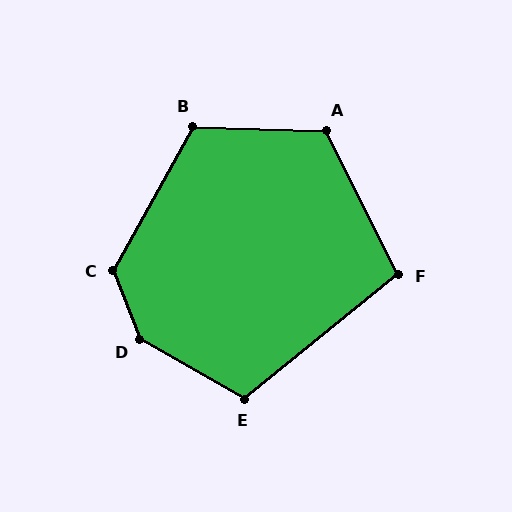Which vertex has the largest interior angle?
D, at approximately 140 degrees.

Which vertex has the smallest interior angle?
F, at approximately 102 degrees.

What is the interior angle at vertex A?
Approximately 118 degrees (obtuse).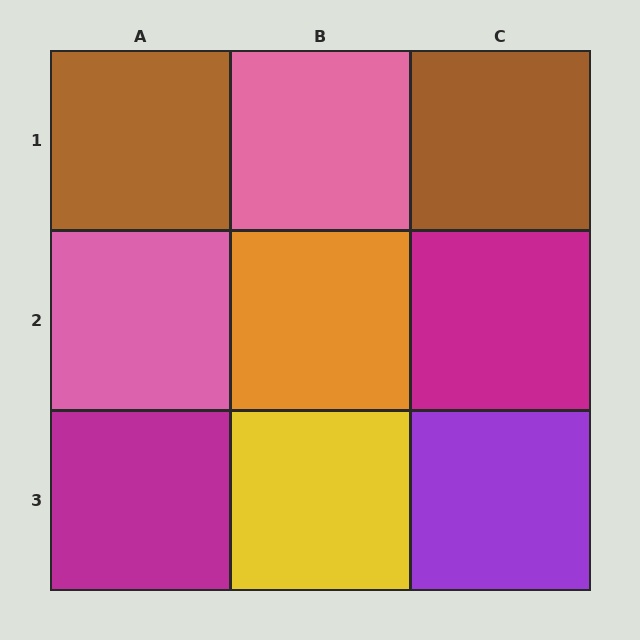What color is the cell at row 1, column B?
Pink.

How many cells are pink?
2 cells are pink.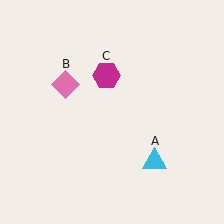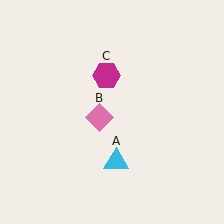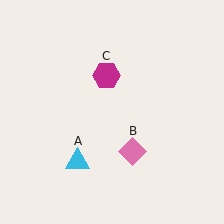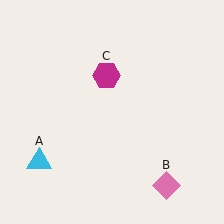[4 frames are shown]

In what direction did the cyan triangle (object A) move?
The cyan triangle (object A) moved left.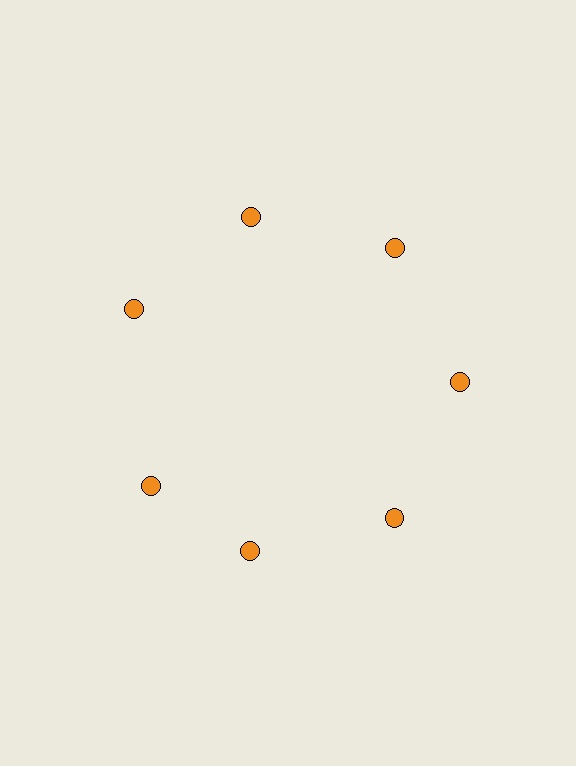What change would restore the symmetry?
The symmetry would be restored by rotating it back into even spacing with its neighbors so that all 7 circles sit at equal angles and equal distance from the center.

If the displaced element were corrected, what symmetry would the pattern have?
It would have 7-fold rotational symmetry — the pattern would map onto itself every 51 degrees.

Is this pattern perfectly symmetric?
No. The 7 orange circles are arranged in a ring, but one element near the 8 o'clock position is rotated out of alignment along the ring, breaking the 7-fold rotational symmetry.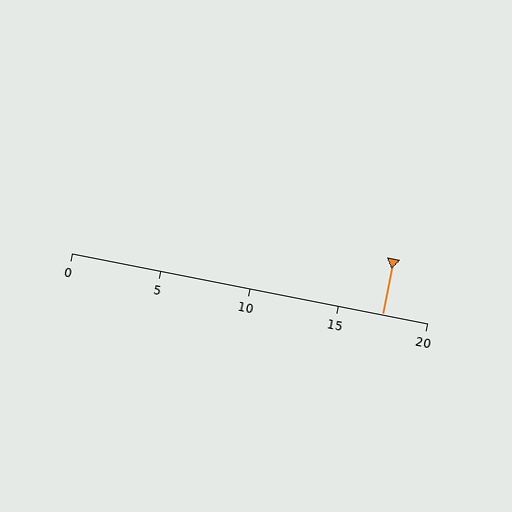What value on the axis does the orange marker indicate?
The marker indicates approximately 17.5.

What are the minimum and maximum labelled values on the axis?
The axis runs from 0 to 20.